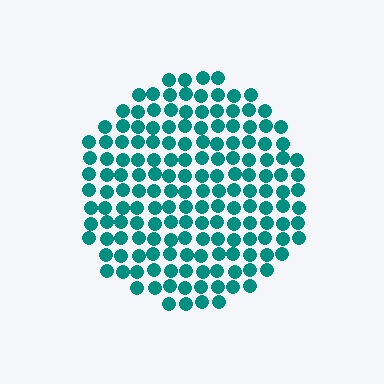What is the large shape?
The large shape is a circle.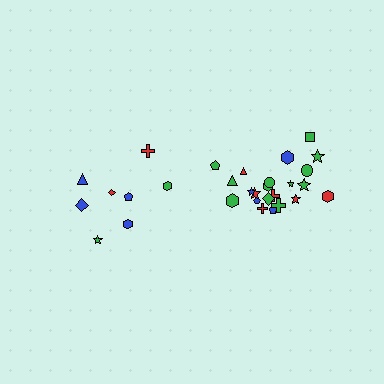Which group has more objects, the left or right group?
The right group.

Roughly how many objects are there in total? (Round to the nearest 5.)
Roughly 30 objects in total.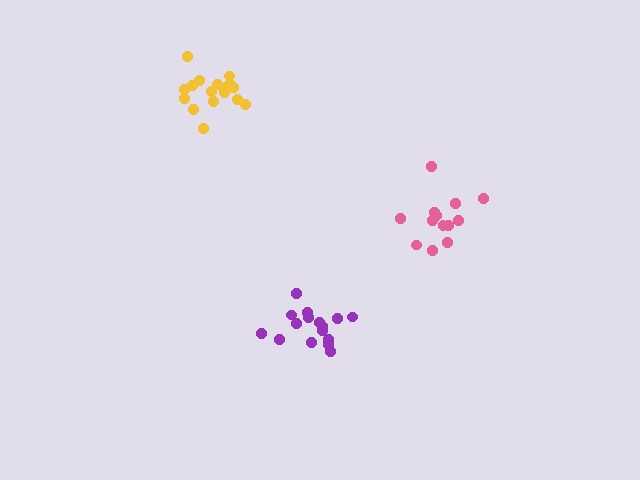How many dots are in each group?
Group 1: 13 dots, Group 2: 17 dots, Group 3: 16 dots (46 total).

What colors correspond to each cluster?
The clusters are colored: pink, yellow, purple.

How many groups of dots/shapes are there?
There are 3 groups.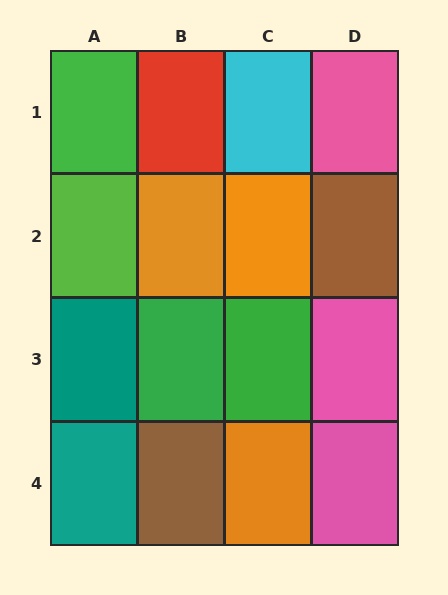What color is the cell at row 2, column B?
Orange.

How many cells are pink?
3 cells are pink.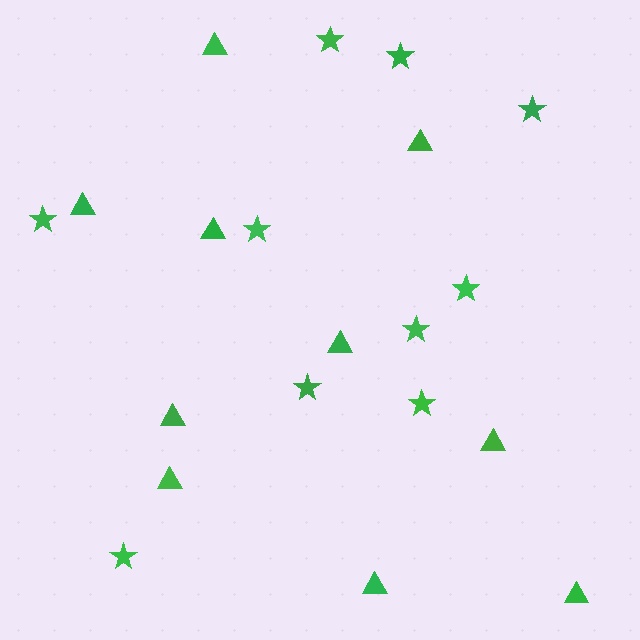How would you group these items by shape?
There are 2 groups: one group of stars (10) and one group of triangles (10).